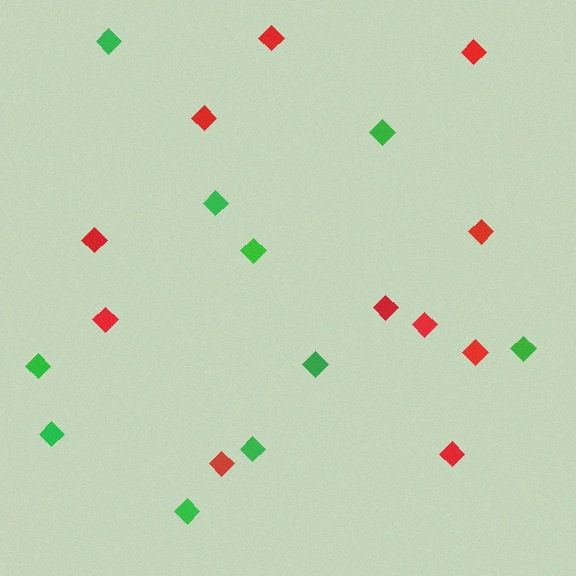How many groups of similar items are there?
There are 2 groups: one group of red diamonds (11) and one group of green diamonds (10).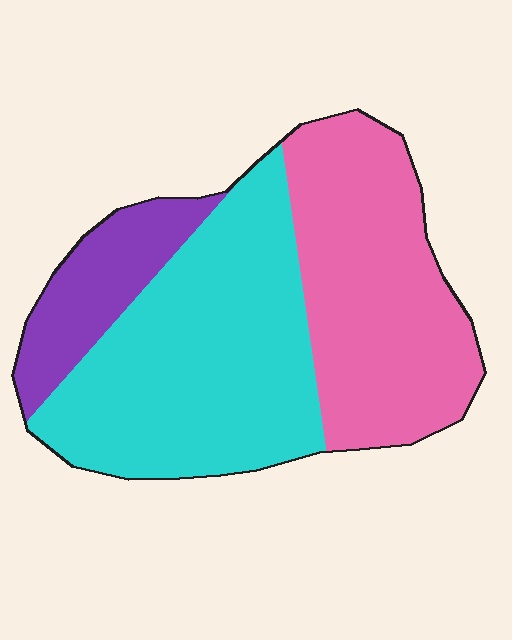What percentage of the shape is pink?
Pink covers about 40% of the shape.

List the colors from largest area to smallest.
From largest to smallest: cyan, pink, purple.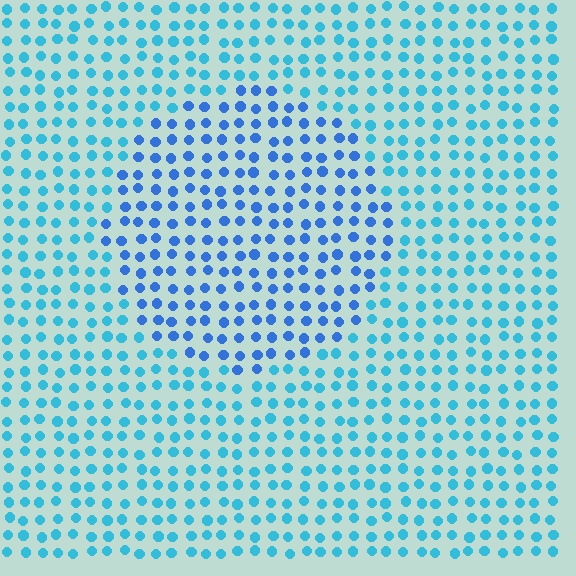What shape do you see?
I see a circle.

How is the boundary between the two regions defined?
The boundary is defined purely by a slight shift in hue (about 27 degrees). Spacing, size, and orientation are identical on both sides.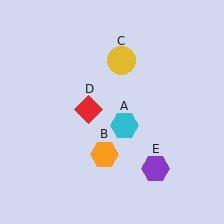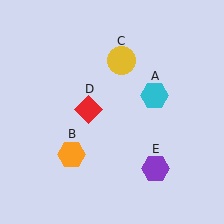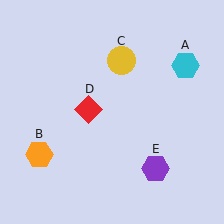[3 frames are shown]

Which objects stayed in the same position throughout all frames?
Yellow circle (object C) and red diamond (object D) and purple hexagon (object E) remained stationary.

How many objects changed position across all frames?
2 objects changed position: cyan hexagon (object A), orange hexagon (object B).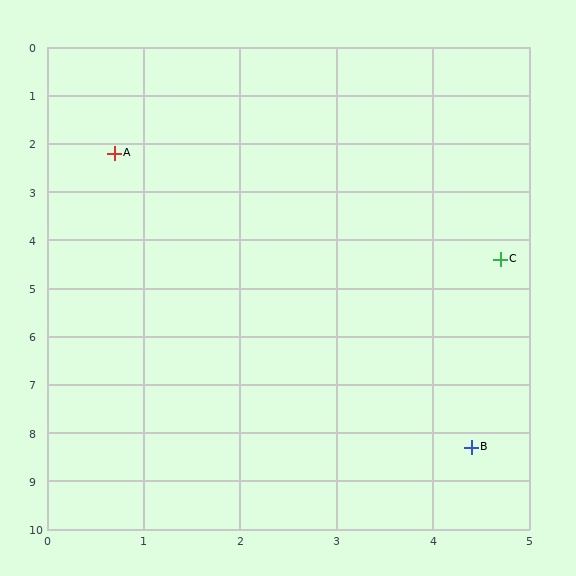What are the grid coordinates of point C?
Point C is at approximately (4.7, 4.4).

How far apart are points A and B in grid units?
Points A and B are about 7.1 grid units apart.